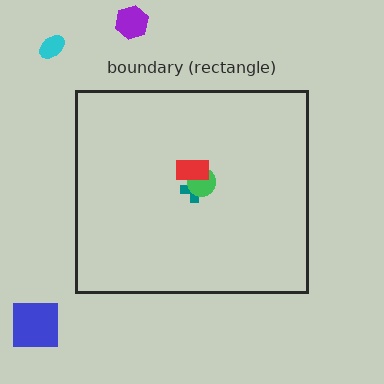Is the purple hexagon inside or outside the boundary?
Outside.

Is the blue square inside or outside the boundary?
Outside.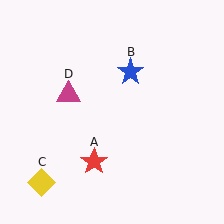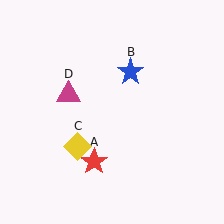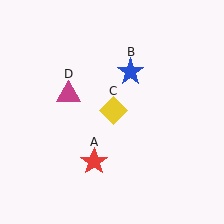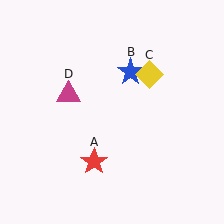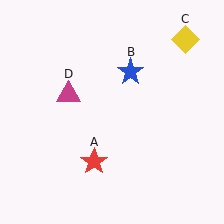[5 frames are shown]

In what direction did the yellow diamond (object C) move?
The yellow diamond (object C) moved up and to the right.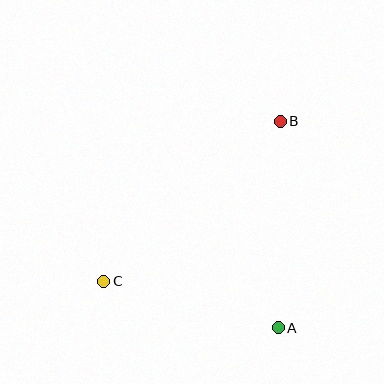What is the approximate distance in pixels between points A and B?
The distance between A and B is approximately 206 pixels.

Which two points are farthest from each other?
Points B and C are farthest from each other.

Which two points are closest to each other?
Points A and C are closest to each other.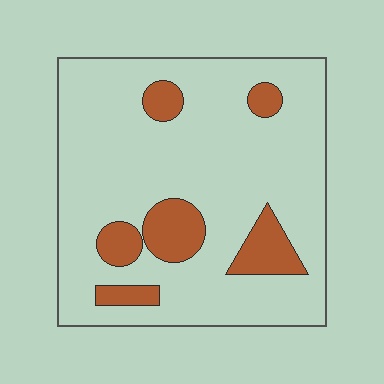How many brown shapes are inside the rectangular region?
6.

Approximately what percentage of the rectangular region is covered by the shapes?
Approximately 15%.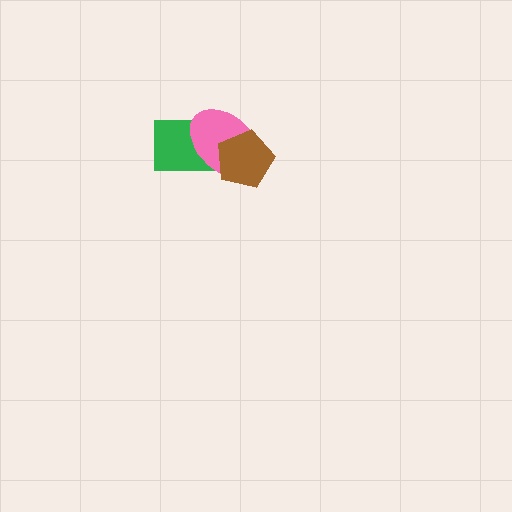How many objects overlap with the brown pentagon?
2 objects overlap with the brown pentagon.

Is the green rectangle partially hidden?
Yes, it is partially covered by another shape.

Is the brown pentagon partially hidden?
No, no other shape covers it.